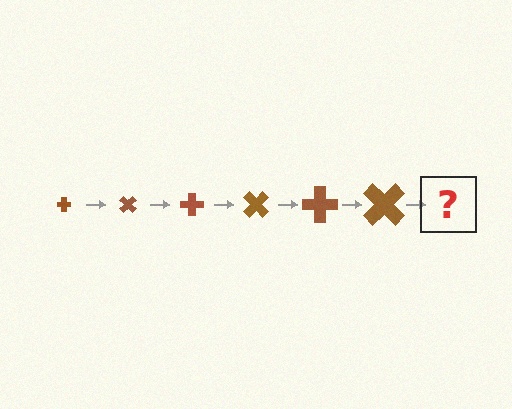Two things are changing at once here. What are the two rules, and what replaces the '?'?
The two rules are that the cross grows larger each step and it rotates 45 degrees each step. The '?' should be a cross, larger than the previous one and rotated 270 degrees from the start.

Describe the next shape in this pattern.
It should be a cross, larger than the previous one and rotated 270 degrees from the start.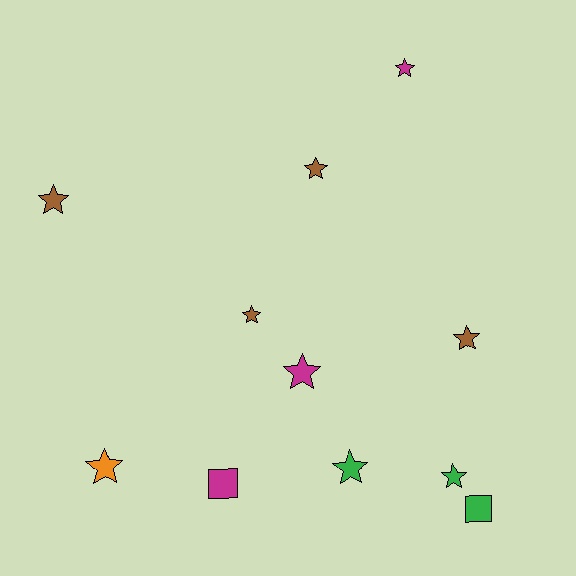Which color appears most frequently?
Brown, with 4 objects.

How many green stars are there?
There are 2 green stars.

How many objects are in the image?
There are 11 objects.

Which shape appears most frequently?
Star, with 9 objects.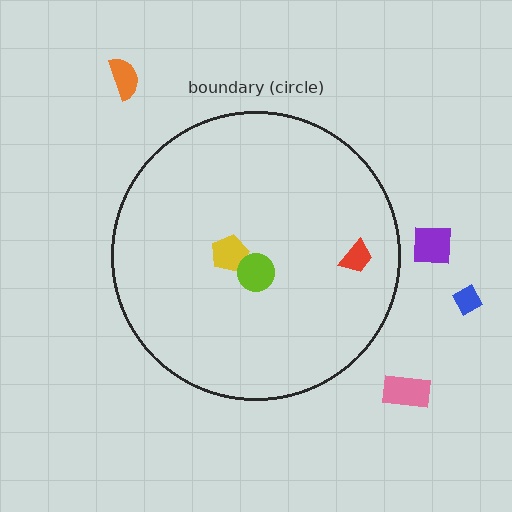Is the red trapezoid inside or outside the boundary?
Inside.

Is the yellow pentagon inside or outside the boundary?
Inside.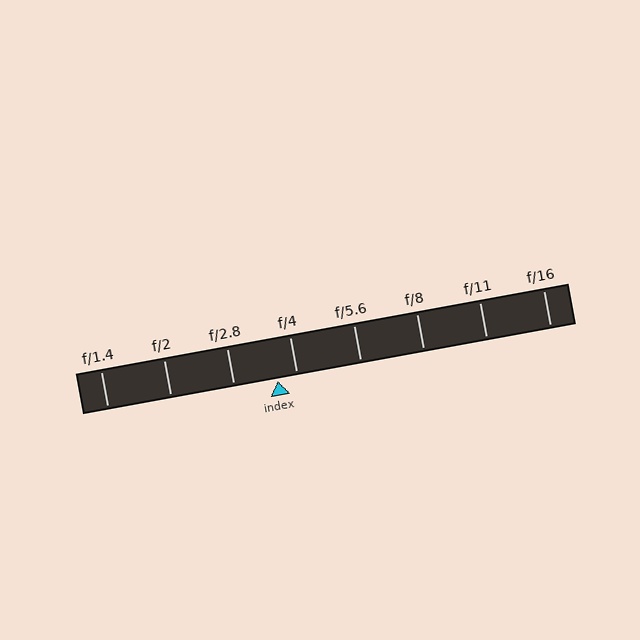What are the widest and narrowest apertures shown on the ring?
The widest aperture shown is f/1.4 and the narrowest is f/16.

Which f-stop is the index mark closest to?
The index mark is closest to f/4.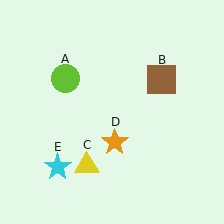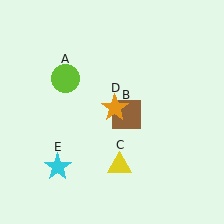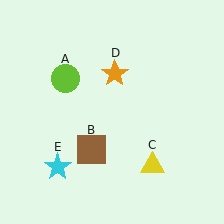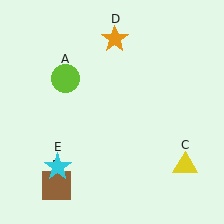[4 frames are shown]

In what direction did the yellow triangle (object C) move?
The yellow triangle (object C) moved right.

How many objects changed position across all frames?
3 objects changed position: brown square (object B), yellow triangle (object C), orange star (object D).